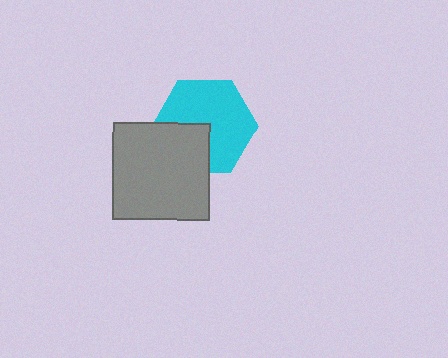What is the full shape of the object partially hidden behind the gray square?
The partially hidden object is a cyan hexagon.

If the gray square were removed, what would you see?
You would see the complete cyan hexagon.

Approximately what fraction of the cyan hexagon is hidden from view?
Roughly 31% of the cyan hexagon is hidden behind the gray square.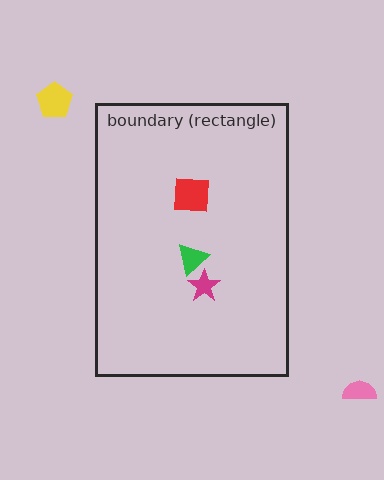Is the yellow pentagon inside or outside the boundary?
Outside.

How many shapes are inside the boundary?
3 inside, 2 outside.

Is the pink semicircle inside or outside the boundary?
Outside.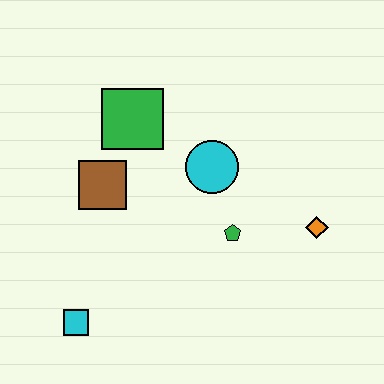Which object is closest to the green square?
The brown square is closest to the green square.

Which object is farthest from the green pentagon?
The cyan square is farthest from the green pentagon.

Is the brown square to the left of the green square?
Yes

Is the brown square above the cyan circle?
No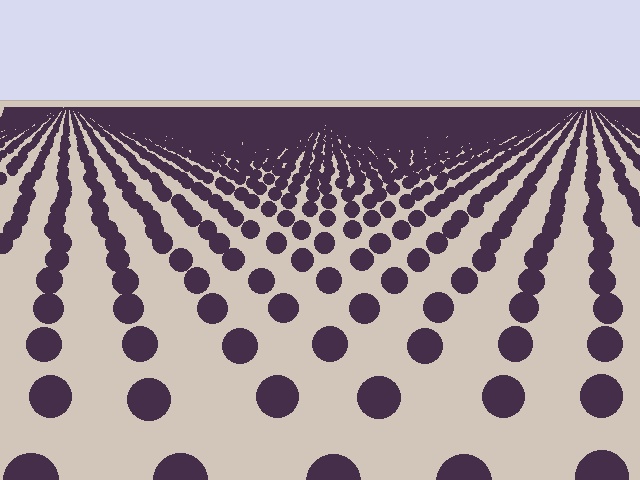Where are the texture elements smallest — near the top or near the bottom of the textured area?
Near the top.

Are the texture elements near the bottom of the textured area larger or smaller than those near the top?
Larger. Near the bottom, elements are closer to the viewer and appear at a bigger on-screen size.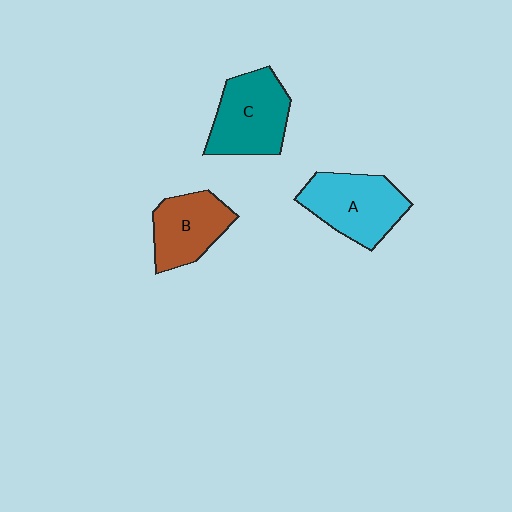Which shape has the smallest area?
Shape B (brown).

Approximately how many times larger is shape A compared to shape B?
Approximately 1.2 times.